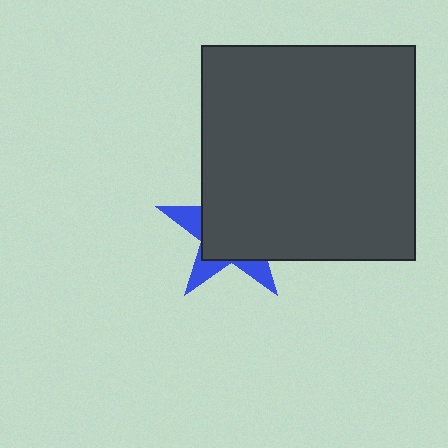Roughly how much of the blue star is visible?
A small part of it is visible (roughly 30%).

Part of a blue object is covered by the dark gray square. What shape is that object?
It is a star.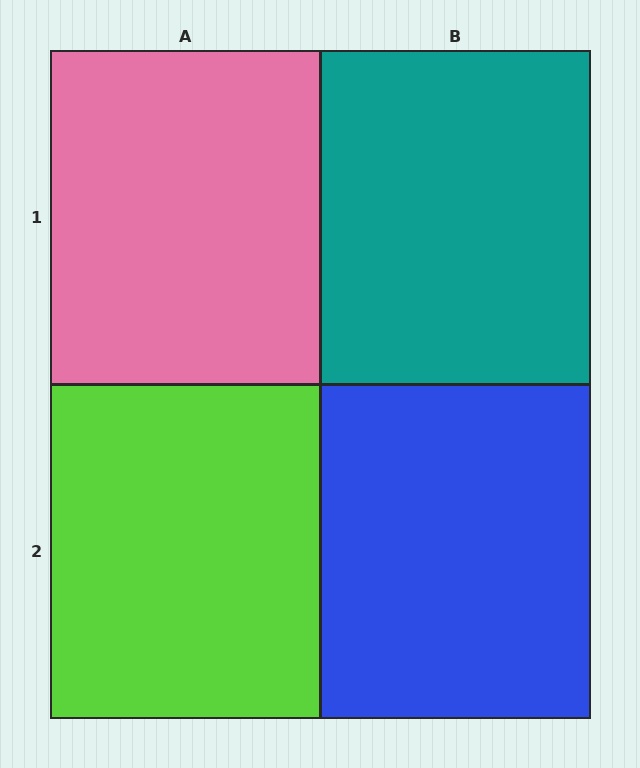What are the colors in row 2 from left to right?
Lime, blue.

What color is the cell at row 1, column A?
Pink.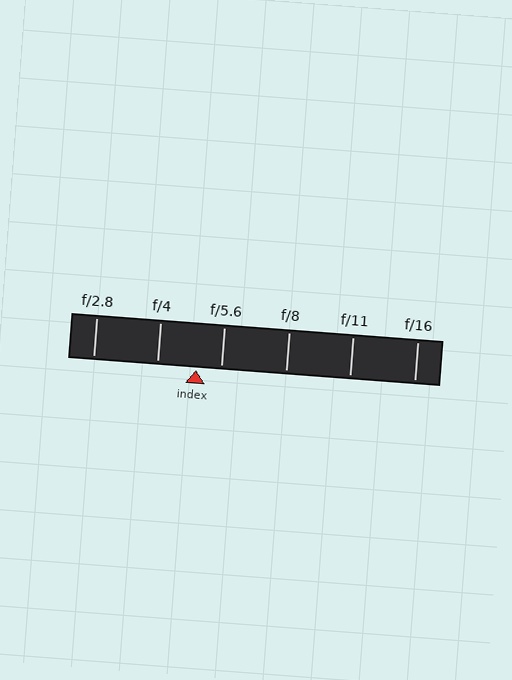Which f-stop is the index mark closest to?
The index mark is closest to f/5.6.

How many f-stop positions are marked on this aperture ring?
There are 6 f-stop positions marked.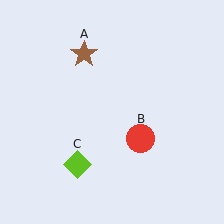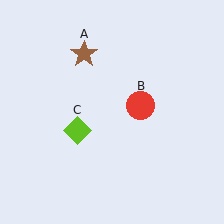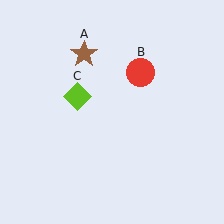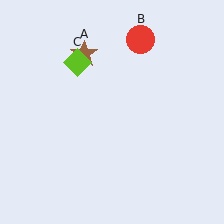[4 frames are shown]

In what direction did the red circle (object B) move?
The red circle (object B) moved up.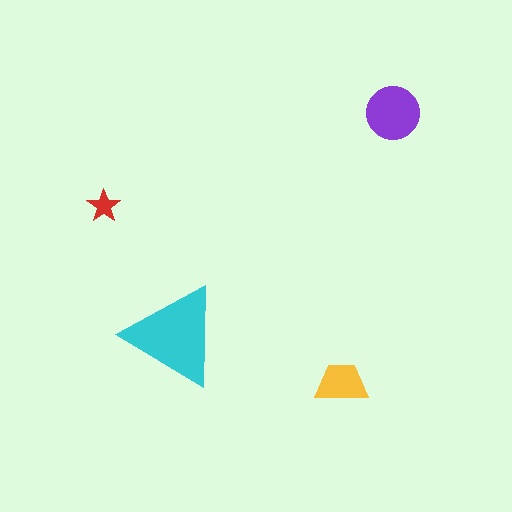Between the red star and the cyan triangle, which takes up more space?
The cyan triangle.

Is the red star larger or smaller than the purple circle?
Smaller.